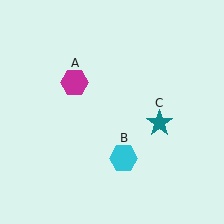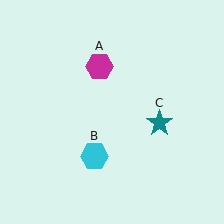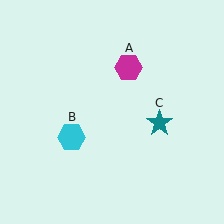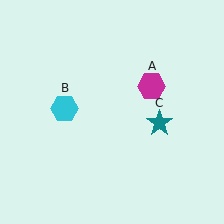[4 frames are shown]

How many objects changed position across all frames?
2 objects changed position: magenta hexagon (object A), cyan hexagon (object B).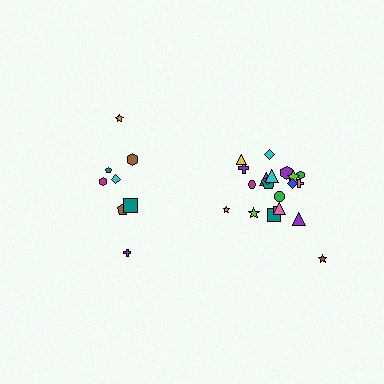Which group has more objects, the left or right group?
The right group.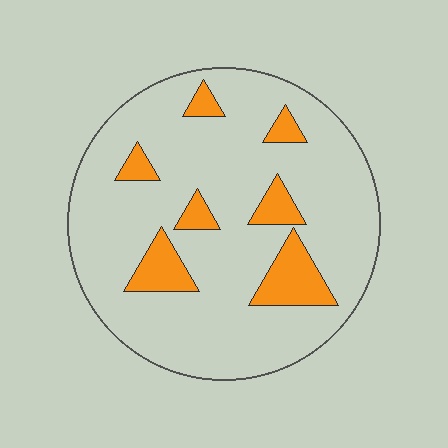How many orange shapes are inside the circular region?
7.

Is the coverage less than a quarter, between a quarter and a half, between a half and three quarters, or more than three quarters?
Less than a quarter.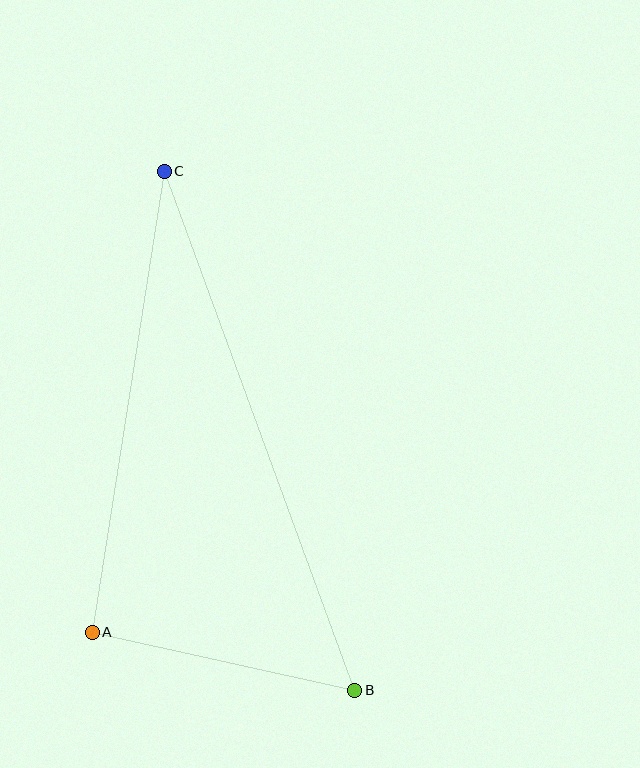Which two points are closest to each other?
Points A and B are closest to each other.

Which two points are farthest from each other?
Points B and C are farthest from each other.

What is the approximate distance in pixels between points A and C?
The distance between A and C is approximately 467 pixels.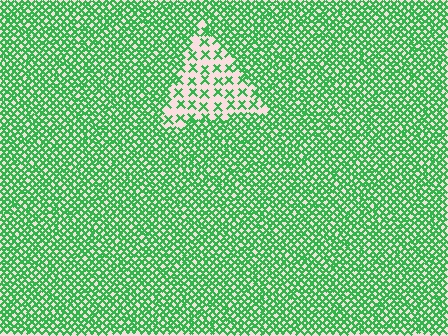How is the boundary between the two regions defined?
The boundary is defined by a change in element density (approximately 3.1x ratio). All elements are the same color, size, and shape.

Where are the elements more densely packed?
The elements are more densely packed outside the triangle boundary.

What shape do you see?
I see a triangle.